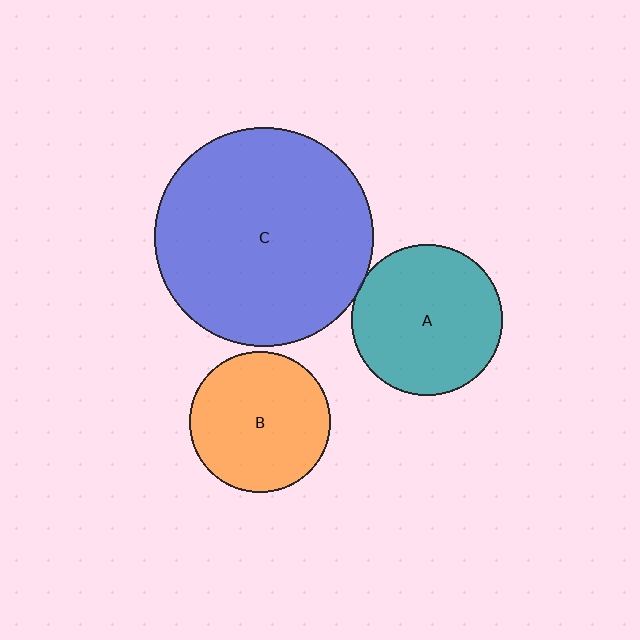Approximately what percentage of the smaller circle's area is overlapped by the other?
Approximately 5%.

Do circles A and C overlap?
Yes.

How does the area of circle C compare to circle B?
Approximately 2.4 times.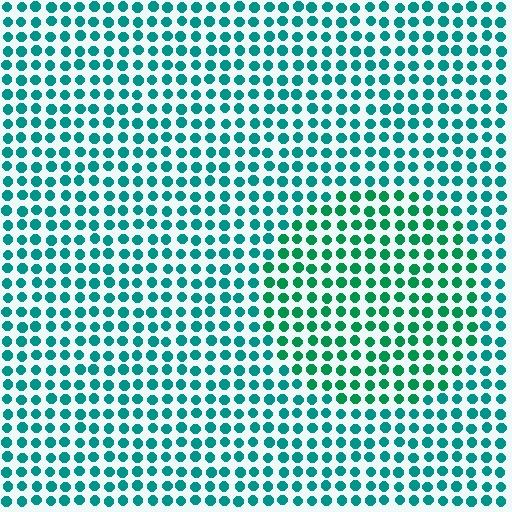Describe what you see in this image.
The image is filled with small teal elements in a uniform arrangement. A circle-shaped region is visible where the elements are tinted to a slightly different hue, forming a subtle color boundary.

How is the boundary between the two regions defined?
The boundary is defined purely by a slight shift in hue (about 25 degrees). Spacing, size, and orientation are identical on both sides.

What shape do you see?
I see a circle.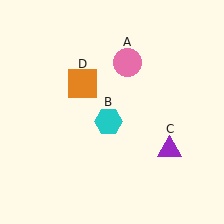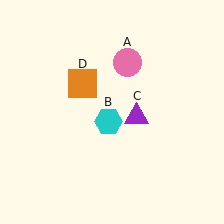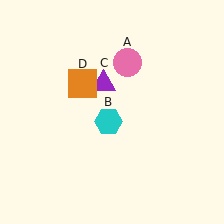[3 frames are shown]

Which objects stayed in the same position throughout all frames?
Pink circle (object A) and cyan hexagon (object B) and orange square (object D) remained stationary.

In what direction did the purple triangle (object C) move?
The purple triangle (object C) moved up and to the left.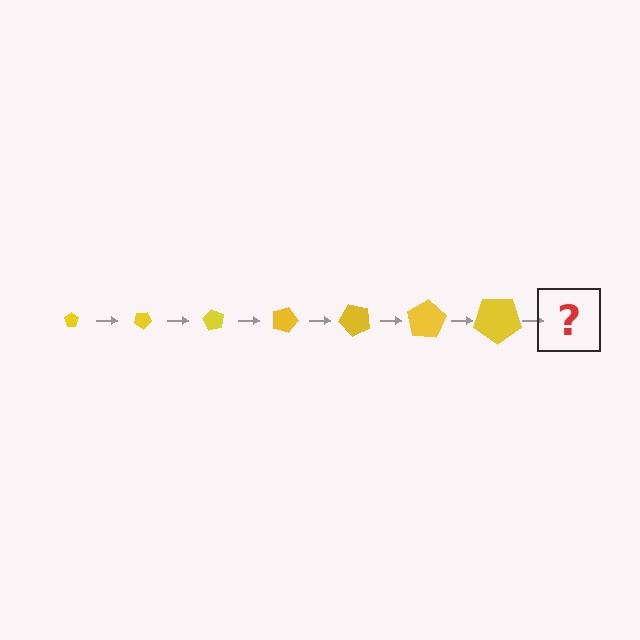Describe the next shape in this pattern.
It should be a pentagon, larger than the previous one and rotated 210 degrees from the start.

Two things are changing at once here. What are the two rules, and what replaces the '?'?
The two rules are that the pentagon grows larger each step and it rotates 30 degrees each step. The '?' should be a pentagon, larger than the previous one and rotated 210 degrees from the start.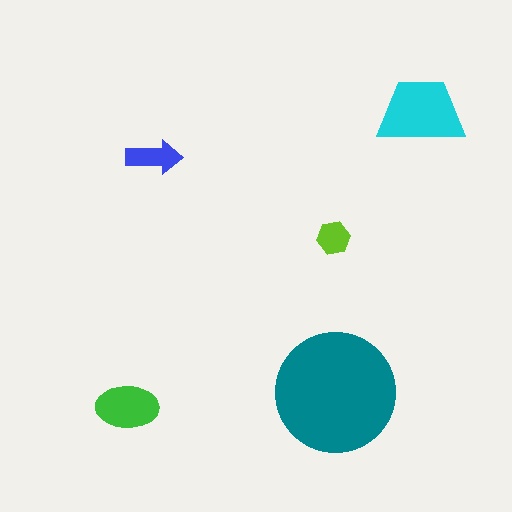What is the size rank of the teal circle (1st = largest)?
1st.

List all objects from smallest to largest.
The lime hexagon, the blue arrow, the green ellipse, the cyan trapezoid, the teal circle.